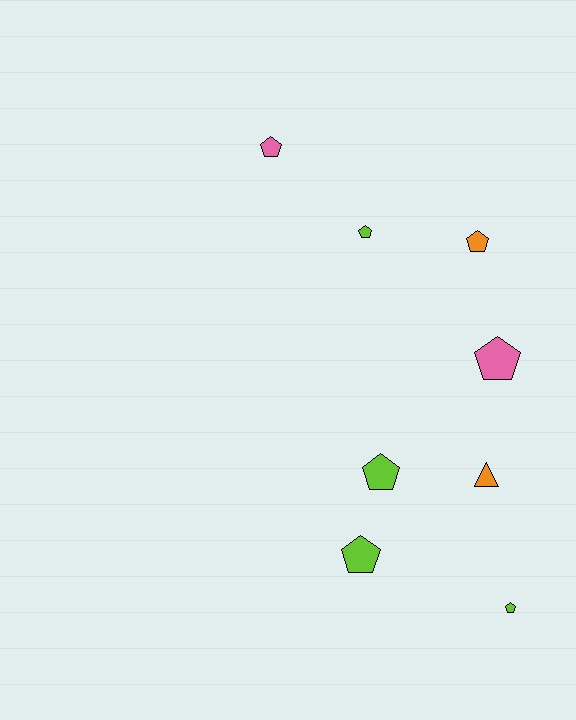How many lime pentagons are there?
There are 4 lime pentagons.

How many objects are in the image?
There are 8 objects.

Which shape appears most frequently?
Pentagon, with 7 objects.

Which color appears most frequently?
Lime, with 4 objects.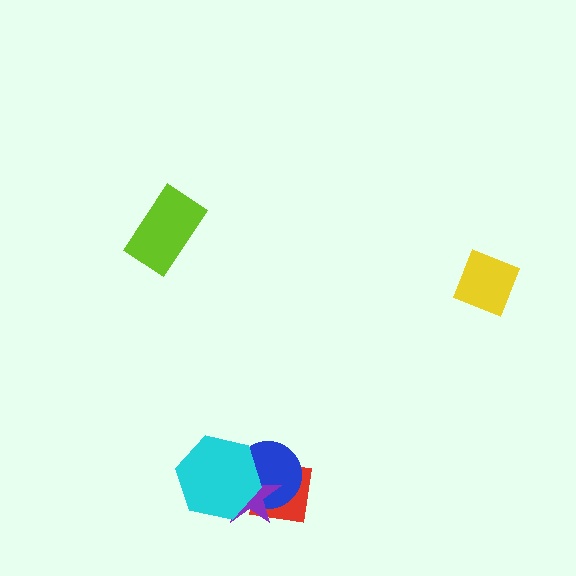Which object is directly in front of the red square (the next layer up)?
The blue circle is directly in front of the red square.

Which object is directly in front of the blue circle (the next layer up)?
The purple star is directly in front of the blue circle.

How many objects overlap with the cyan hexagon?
3 objects overlap with the cyan hexagon.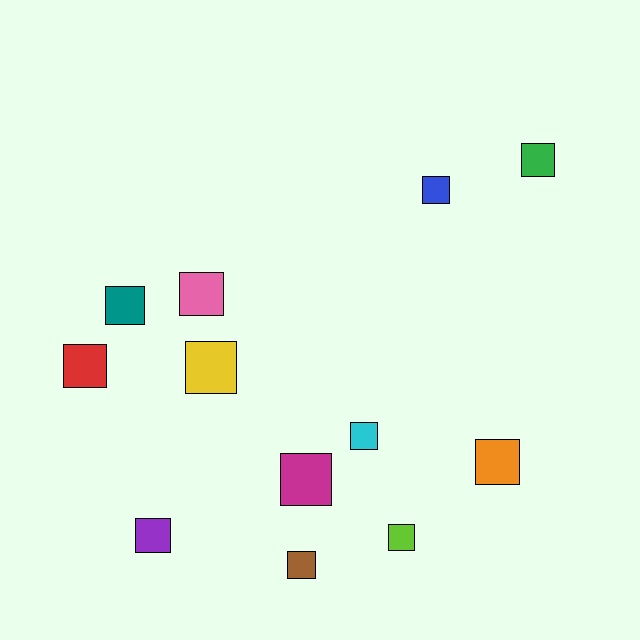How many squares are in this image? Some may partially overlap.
There are 12 squares.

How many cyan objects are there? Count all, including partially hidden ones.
There is 1 cyan object.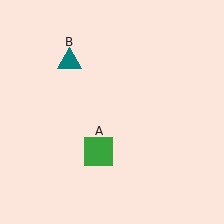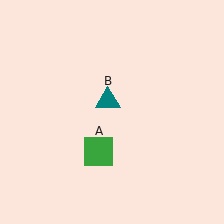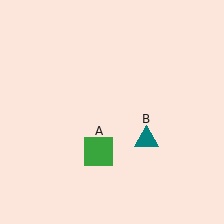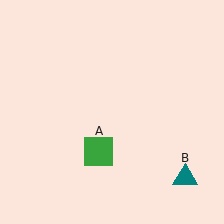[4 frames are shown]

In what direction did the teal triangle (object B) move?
The teal triangle (object B) moved down and to the right.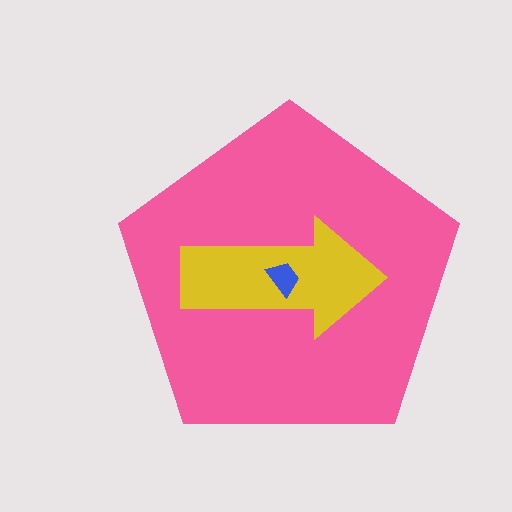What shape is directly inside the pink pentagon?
The yellow arrow.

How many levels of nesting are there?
3.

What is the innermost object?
The blue trapezoid.